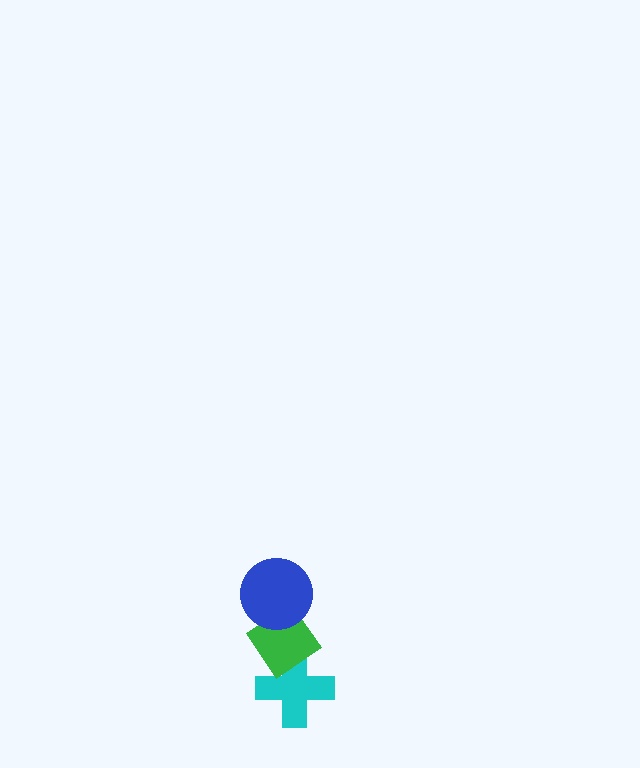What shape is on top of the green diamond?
The blue circle is on top of the green diamond.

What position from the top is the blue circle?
The blue circle is 1st from the top.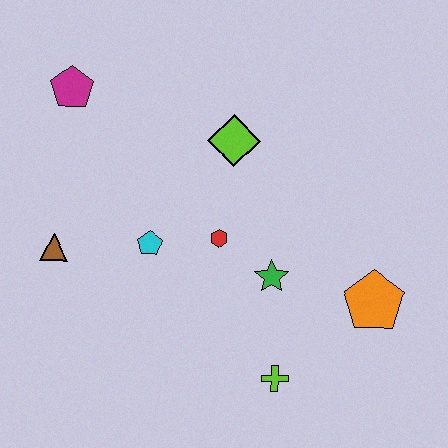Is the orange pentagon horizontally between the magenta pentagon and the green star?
No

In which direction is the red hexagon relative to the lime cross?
The red hexagon is above the lime cross.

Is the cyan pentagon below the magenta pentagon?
Yes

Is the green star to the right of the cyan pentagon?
Yes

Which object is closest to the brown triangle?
The cyan pentagon is closest to the brown triangle.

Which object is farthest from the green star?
The magenta pentagon is farthest from the green star.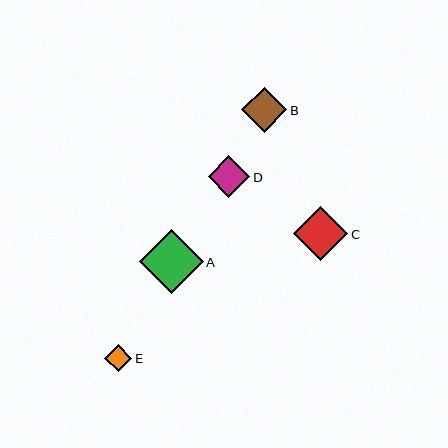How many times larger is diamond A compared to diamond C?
Diamond A is approximately 1.2 times the size of diamond C.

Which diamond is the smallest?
Diamond E is the smallest with a size of approximately 27 pixels.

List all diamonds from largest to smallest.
From largest to smallest: A, C, B, D, E.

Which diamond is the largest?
Diamond A is the largest with a size of approximately 63 pixels.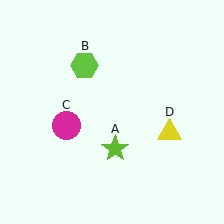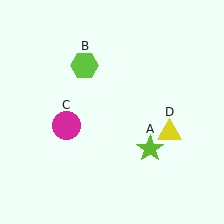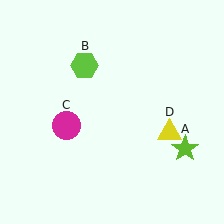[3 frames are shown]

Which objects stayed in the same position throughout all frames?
Lime hexagon (object B) and magenta circle (object C) and yellow triangle (object D) remained stationary.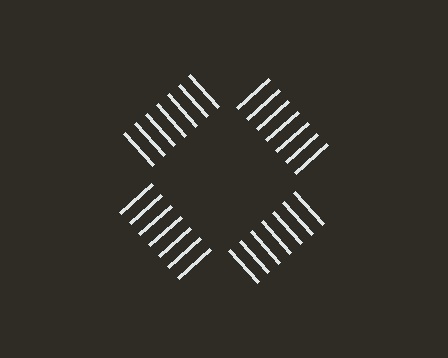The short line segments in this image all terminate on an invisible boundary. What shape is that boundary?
An illusory square — the line segments terminate on its edges but no continuous stroke is drawn.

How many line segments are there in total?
28 — 7 along each of the 4 edges.